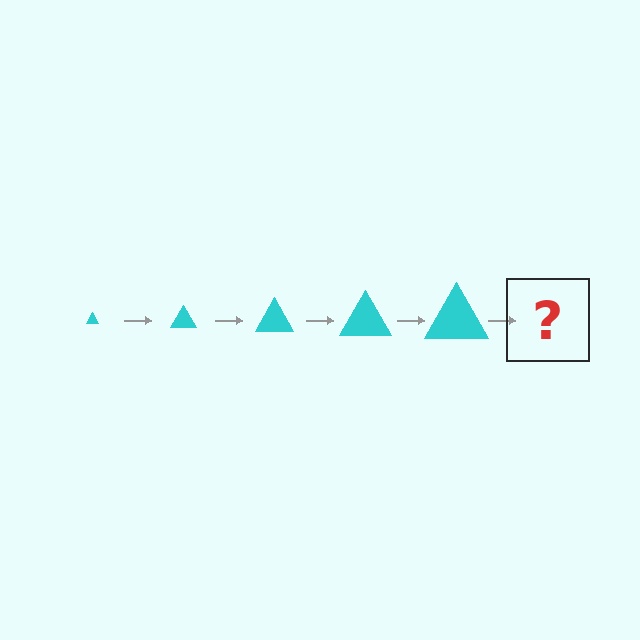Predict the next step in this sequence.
The next step is a cyan triangle, larger than the previous one.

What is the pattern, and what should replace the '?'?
The pattern is that the triangle gets progressively larger each step. The '?' should be a cyan triangle, larger than the previous one.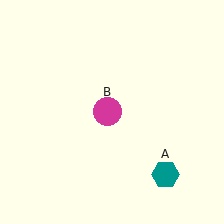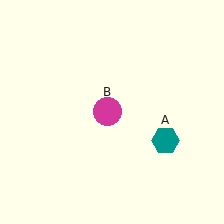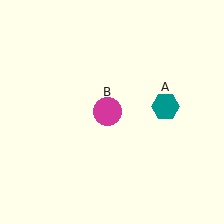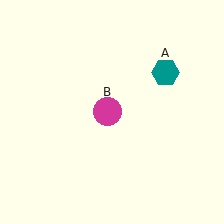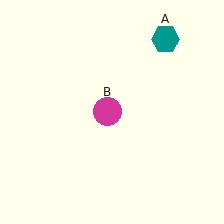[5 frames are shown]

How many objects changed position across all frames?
1 object changed position: teal hexagon (object A).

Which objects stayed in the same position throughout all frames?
Magenta circle (object B) remained stationary.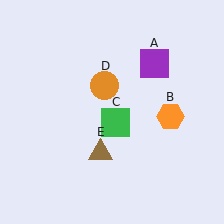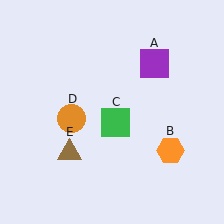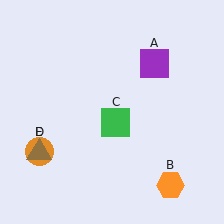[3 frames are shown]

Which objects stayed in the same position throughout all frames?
Purple square (object A) and green square (object C) remained stationary.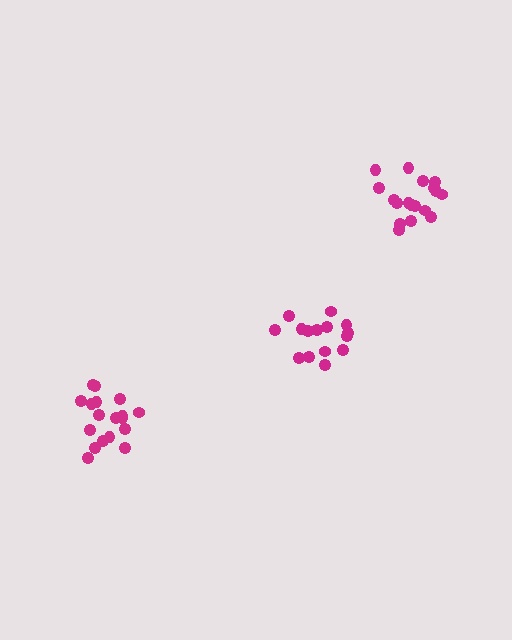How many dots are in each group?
Group 1: 15 dots, Group 2: 18 dots, Group 3: 18 dots (51 total).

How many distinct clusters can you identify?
There are 3 distinct clusters.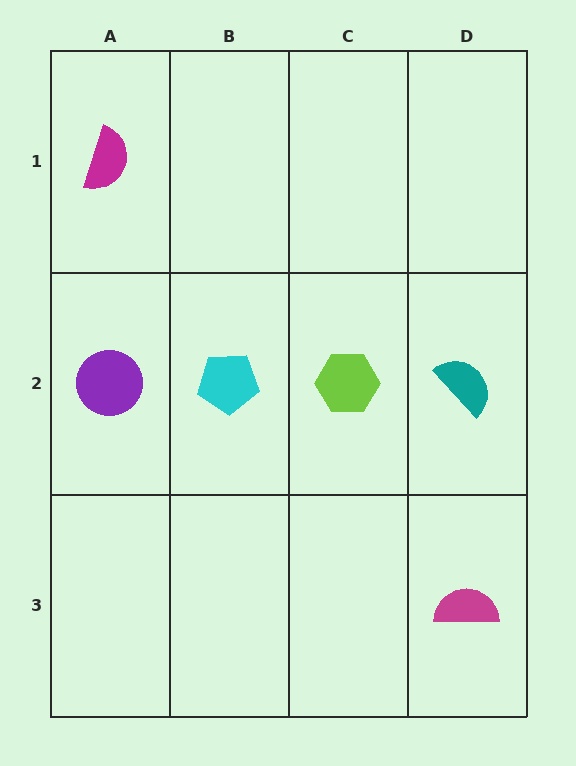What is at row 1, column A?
A magenta semicircle.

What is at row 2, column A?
A purple circle.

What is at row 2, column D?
A teal semicircle.